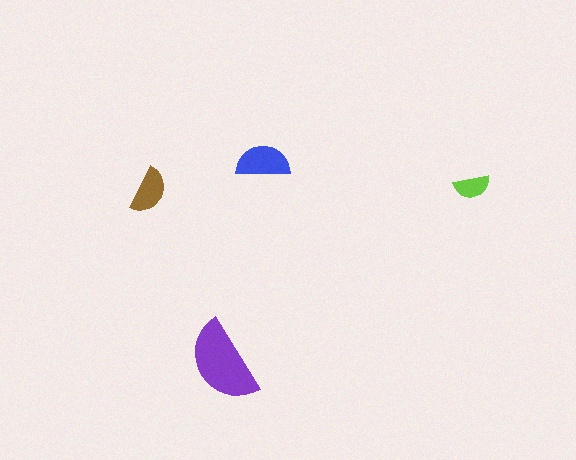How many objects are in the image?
There are 4 objects in the image.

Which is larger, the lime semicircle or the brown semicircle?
The brown one.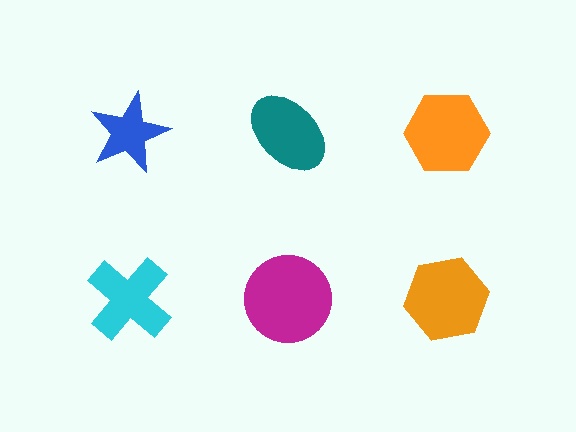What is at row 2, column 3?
An orange hexagon.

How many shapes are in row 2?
3 shapes.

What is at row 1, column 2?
A teal ellipse.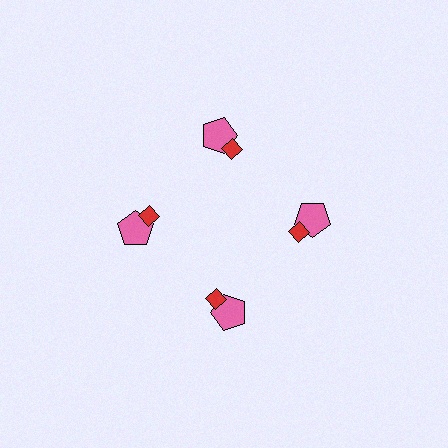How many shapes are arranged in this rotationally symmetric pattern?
There are 8 shapes, arranged in 4 groups of 2.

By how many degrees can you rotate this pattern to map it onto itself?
The pattern maps onto itself every 90 degrees of rotation.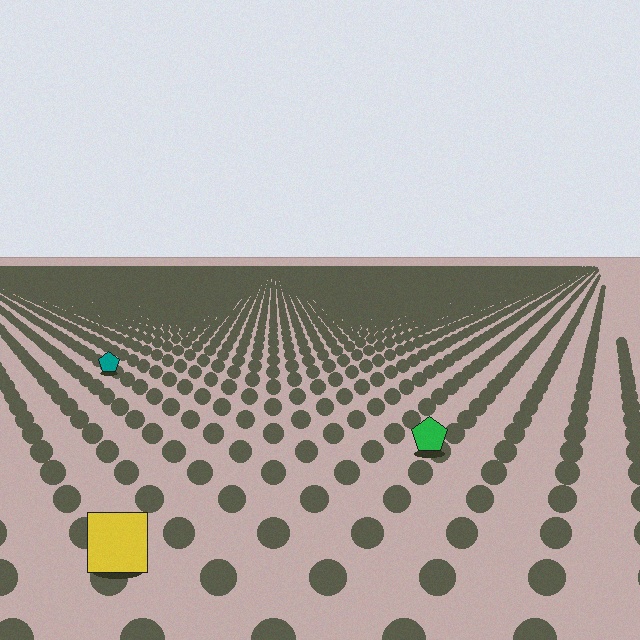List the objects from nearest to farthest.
From nearest to farthest: the yellow square, the green pentagon, the teal pentagon.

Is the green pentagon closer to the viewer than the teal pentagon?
Yes. The green pentagon is closer — you can tell from the texture gradient: the ground texture is coarser near it.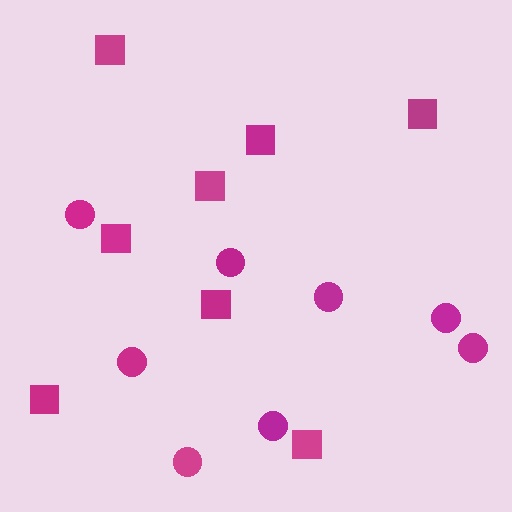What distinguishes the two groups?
There are 2 groups: one group of circles (8) and one group of squares (8).